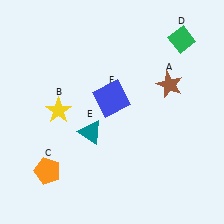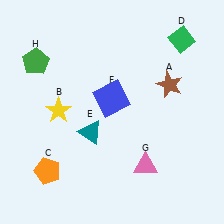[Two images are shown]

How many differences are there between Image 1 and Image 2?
There are 2 differences between the two images.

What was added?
A pink triangle (G), a green pentagon (H) were added in Image 2.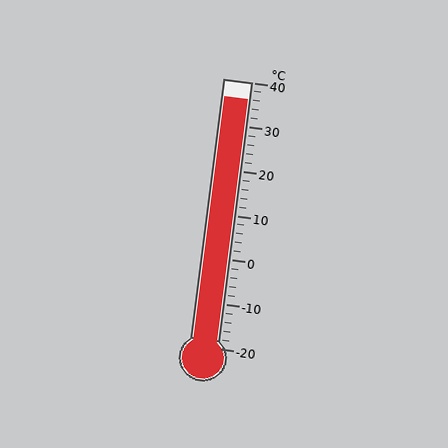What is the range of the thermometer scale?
The thermometer scale ranges from -20°C to 40°C.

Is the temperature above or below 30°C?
The temperature is above 30°C.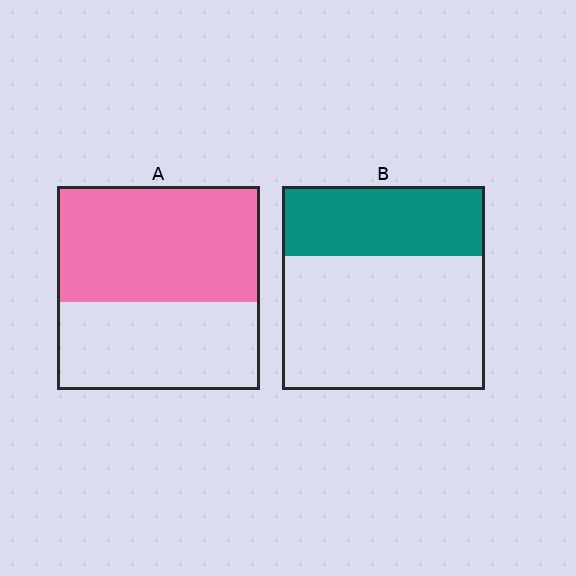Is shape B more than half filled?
No.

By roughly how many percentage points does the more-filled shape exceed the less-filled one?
By roughly 25 percentage points (A over B).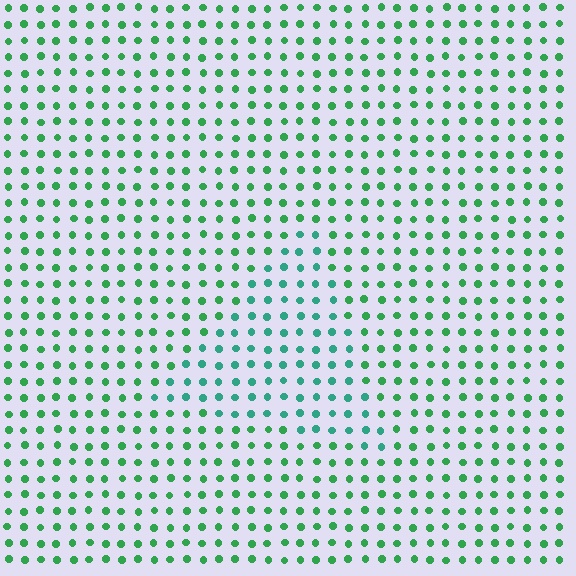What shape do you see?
I see a triangle.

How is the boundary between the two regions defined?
The boundary is defined purely by a slight shift in hue (about 29 degrees). Spacing, size, and orientation are identical on both sides.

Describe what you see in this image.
The image is filled with small green elements in a uniform arrangement. A triangle-shaped region is visible where the elements are tinted to a slightly different hue, forming a subtle color boundary.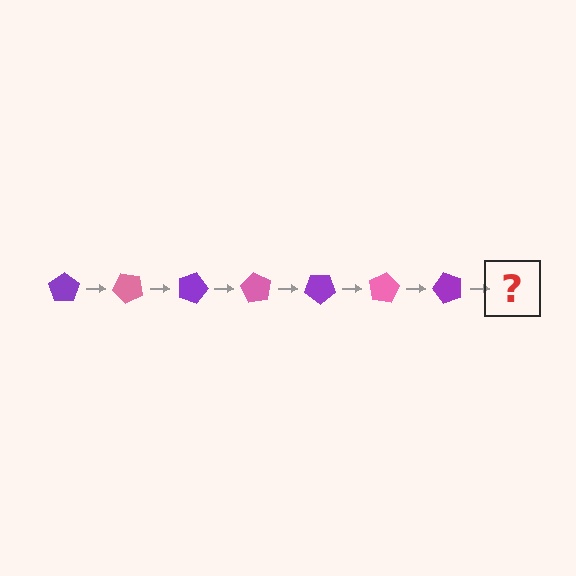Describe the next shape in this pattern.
It should be a pink pentagon, rotated 315 degrees from the start.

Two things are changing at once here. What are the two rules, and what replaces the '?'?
The two rules are that it rotates 45 degrees each step and the color cycles through purple and pink. The '?' should be a pink pentagon, rotated 315 degrees from the start.